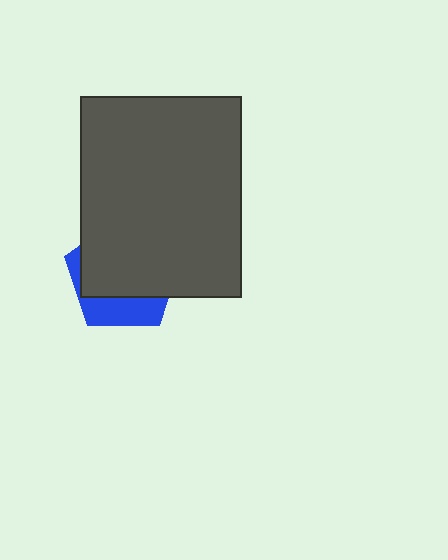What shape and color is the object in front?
The object in front is a dark gray rectangle.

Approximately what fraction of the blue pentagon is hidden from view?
Roughly 70% of the blue pentagon is hidden behind the dark gray rectangle.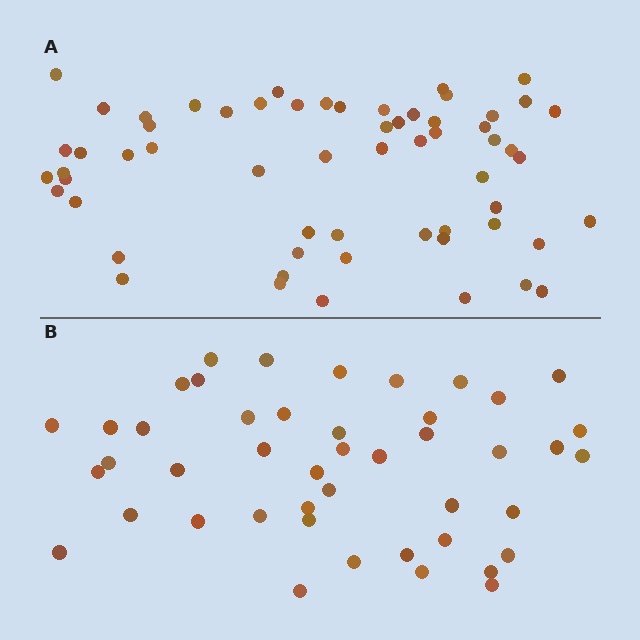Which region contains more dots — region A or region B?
Region A (the top region) has more dots.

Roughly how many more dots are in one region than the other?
Region A has approximately 15 more dots than region B.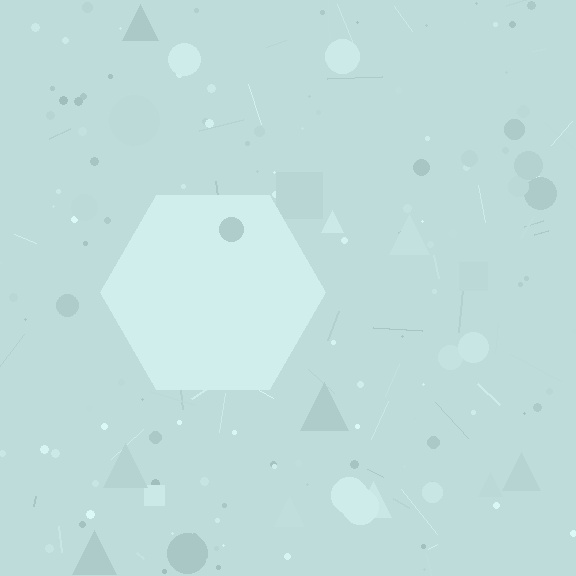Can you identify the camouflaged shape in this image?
The camouflaged shape is a hexagon.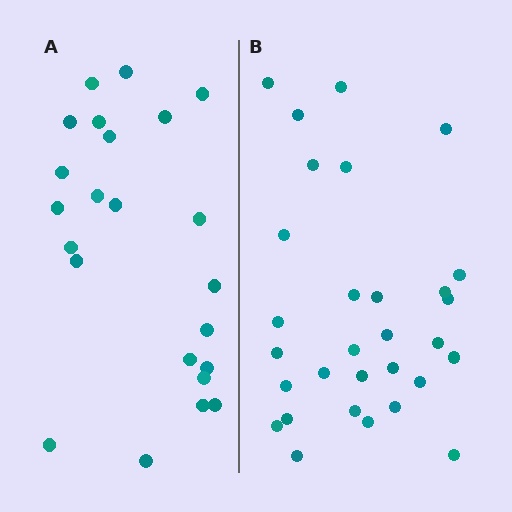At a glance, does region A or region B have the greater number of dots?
Region B (the right region) has more dots.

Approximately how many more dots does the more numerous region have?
Region B has roughly 8 or so more dots than region A.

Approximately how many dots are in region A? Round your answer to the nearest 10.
About 20 dots. (The exact count is 23, which rounds to 20.)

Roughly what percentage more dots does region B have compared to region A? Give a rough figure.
About 30% more.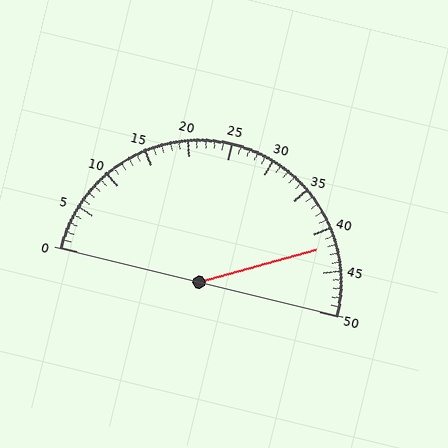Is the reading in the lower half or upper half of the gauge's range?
The reading is in the upper half of the range (0 to 50).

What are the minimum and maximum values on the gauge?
The gauge ranges from 0 to 50.